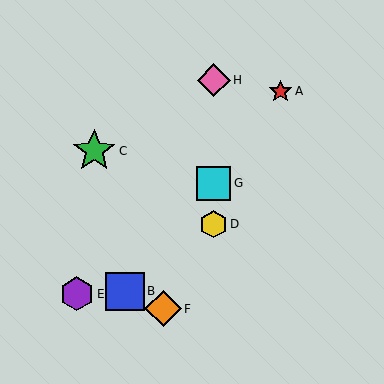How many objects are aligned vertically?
3 objects (D, G, H) are aligned vertically.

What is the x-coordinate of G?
Object G is at x≈214.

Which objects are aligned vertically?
Objects D, G, H are aligned vertically.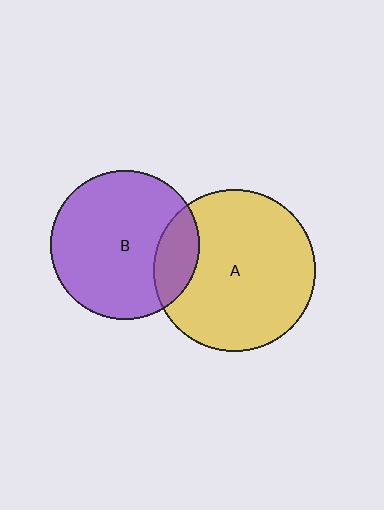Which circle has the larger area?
Circle A (yellow).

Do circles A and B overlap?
Yes.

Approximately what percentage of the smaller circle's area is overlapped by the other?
Approximately 20%.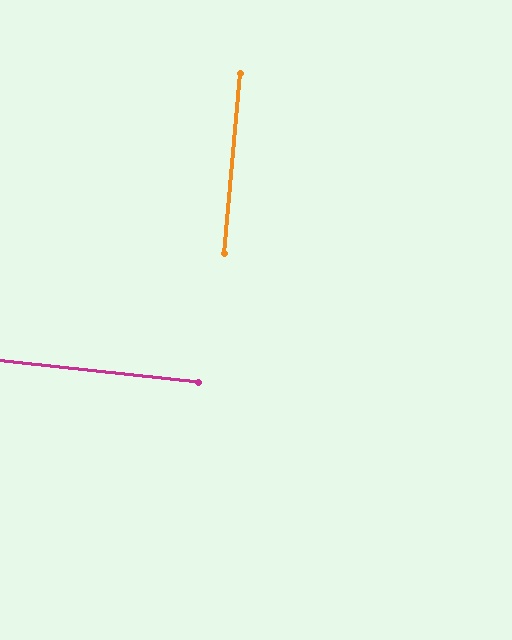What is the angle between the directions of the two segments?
Approximately 89 degrees.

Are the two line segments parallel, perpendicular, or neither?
Perpendicular — they meet at approximately 89°.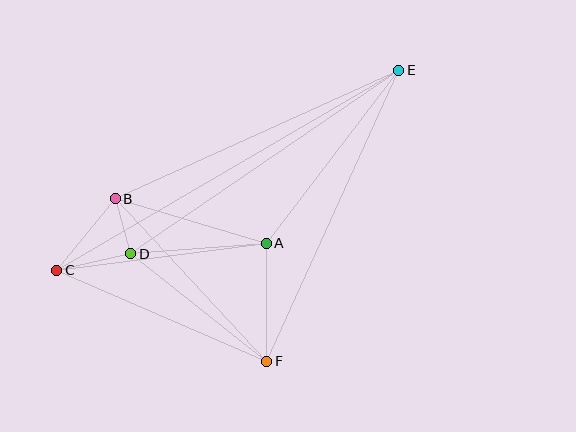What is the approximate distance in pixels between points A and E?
The distance between A and E is approximately 218 pixels.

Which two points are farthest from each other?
Points C and E are farthest from each other.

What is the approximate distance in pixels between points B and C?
The distance between B and C is approximately 92 pixels.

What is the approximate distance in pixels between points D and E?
The distance between D and E is approximately 325 pixels.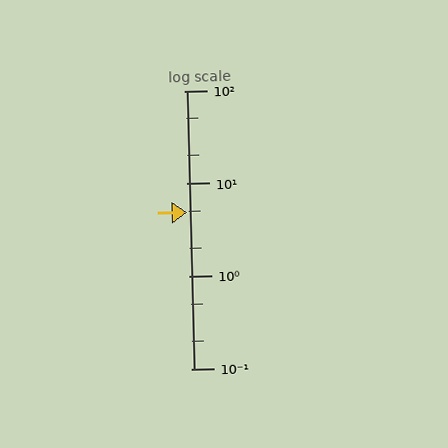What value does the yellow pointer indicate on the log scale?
The pointer indicates approximately 4.9.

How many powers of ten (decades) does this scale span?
The scale spans 3 decades, from 0.1 to 100.